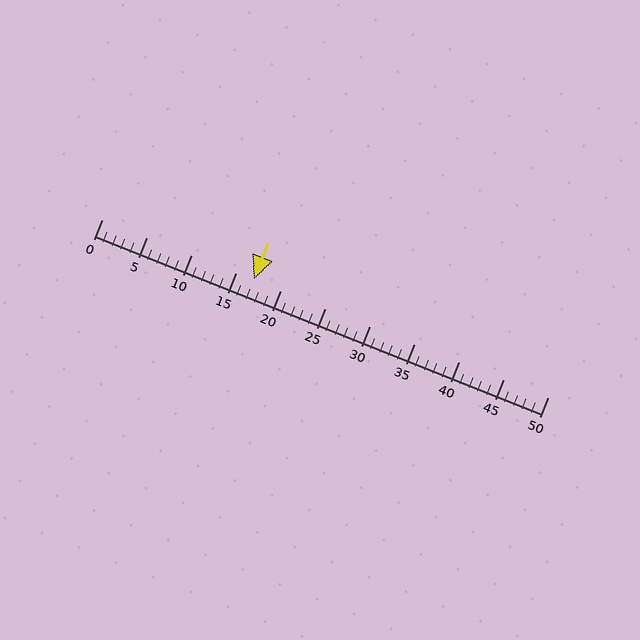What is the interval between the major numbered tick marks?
The major tick marks are spaced 5 units apart.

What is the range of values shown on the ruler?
The ruler shows values from 0 to 50.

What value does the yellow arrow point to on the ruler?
The yellow arrow points to approximately 17.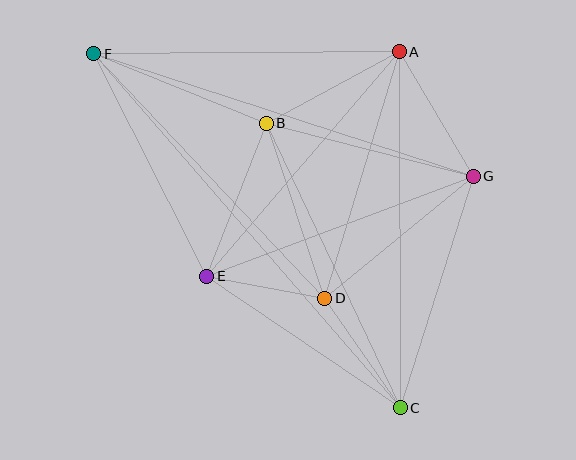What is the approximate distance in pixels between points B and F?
The distance between B and F is approximately 186 pixels.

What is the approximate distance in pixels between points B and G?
The distance between B and G is approximately 214 pixels.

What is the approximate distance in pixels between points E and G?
The distance between E and G is approximately 285 pixels.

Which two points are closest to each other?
Points D and E are closest to each other.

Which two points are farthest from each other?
Points C and F are farthest from each other.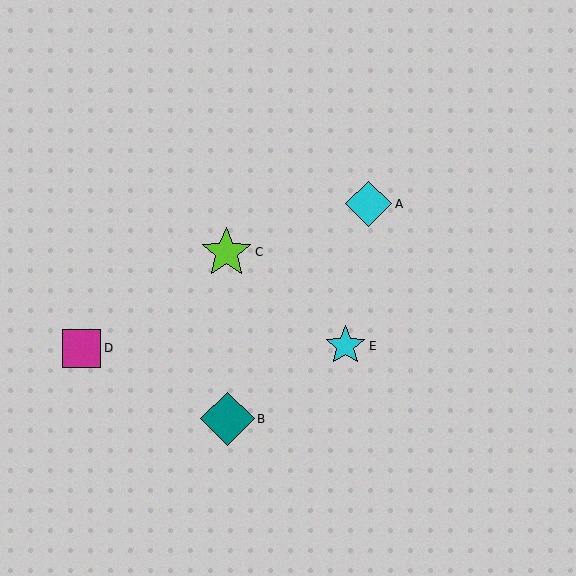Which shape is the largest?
The teal diamond (labeled B) is the largest.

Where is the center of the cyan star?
The center of the cyan star is at (345, 346).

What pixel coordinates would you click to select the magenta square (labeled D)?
Click at (82, 348) to select the magenta square D.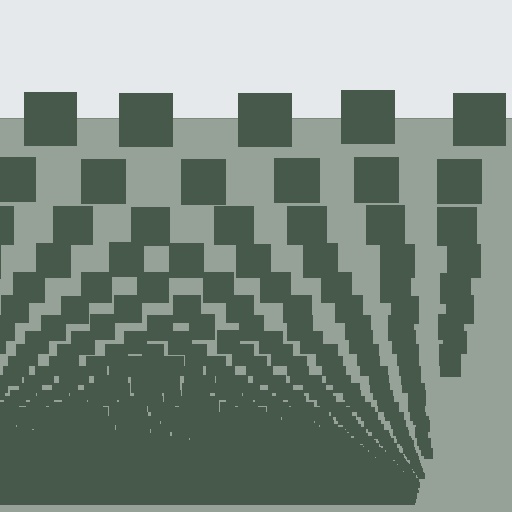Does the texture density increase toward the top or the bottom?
Density increases toward the bottom.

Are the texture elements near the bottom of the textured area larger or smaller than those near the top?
Smaller. The gradient is inverted — elements near the bottom are smaller and denser.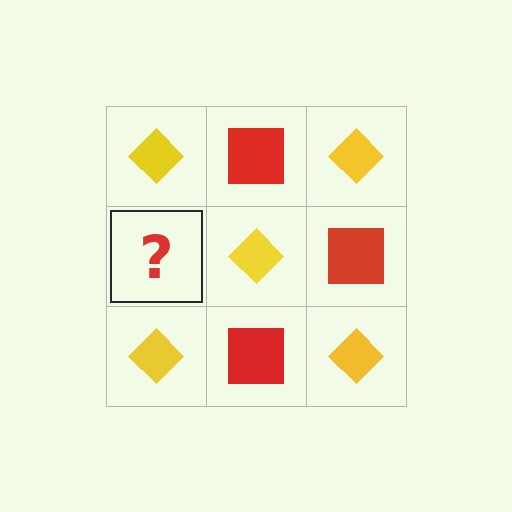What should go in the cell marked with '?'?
The missing cell should contain a red square.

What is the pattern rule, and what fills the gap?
The rule is that it alternates yellow diamond and red square in a checkerboard pattern. The gap should be filled with a red square.